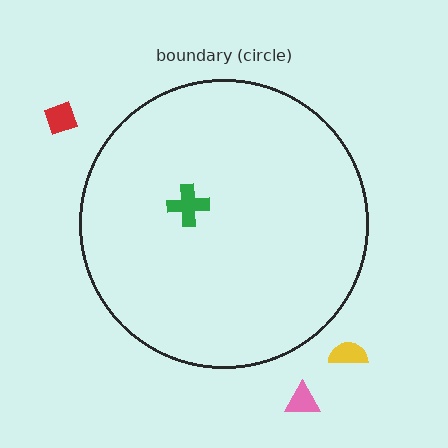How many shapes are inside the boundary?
1 inside, 3 outside.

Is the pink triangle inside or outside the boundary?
Outside.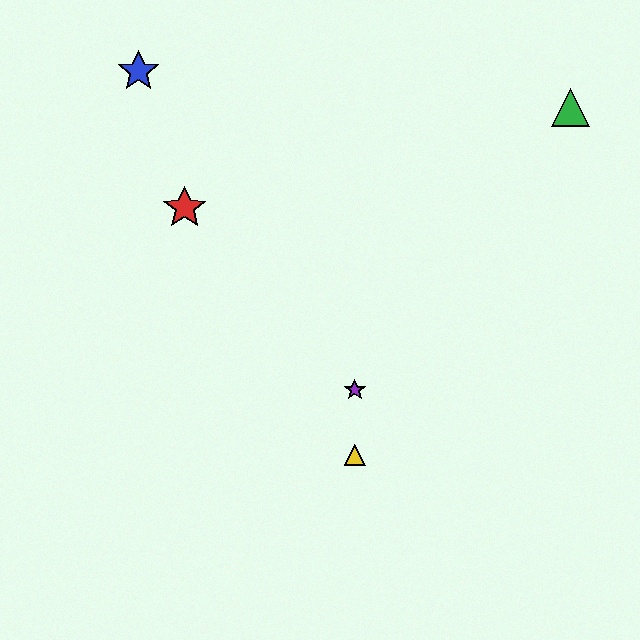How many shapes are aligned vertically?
2 shapes (the yellow triangle, the purple star) are aligned vertically.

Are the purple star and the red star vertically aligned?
No, the purple star is at x≈355 and the red star is at x≈185.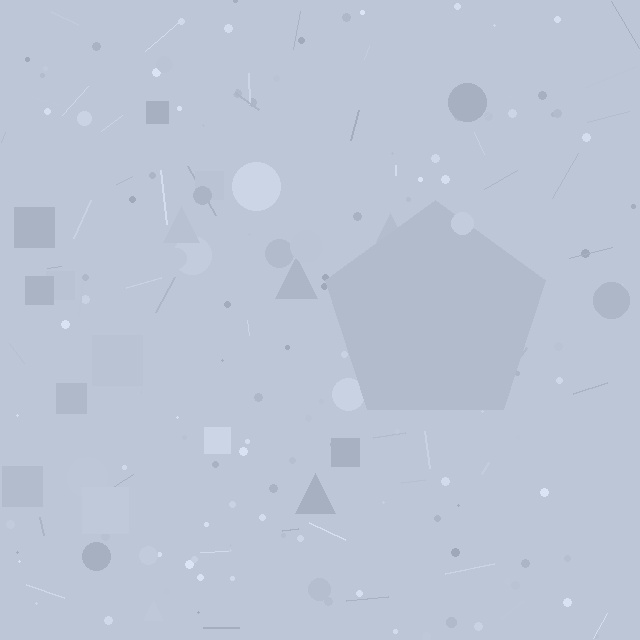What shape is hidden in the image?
A pentagon is hidden in the image.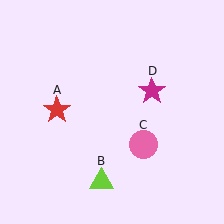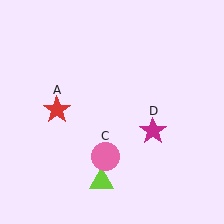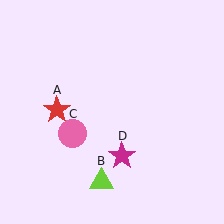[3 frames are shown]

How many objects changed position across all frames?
2 objects changed position: pink circle (object C), magenta star (object D).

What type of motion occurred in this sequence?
The pink circle (object C), magenta star (object D) rotated clockwise around the center of the scene.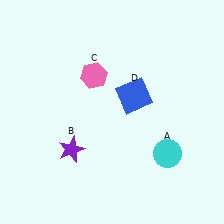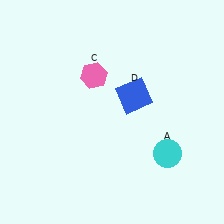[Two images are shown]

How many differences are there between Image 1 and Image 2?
There is 1 difference between the two images.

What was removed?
The purple star (B) was removed in Image 2.